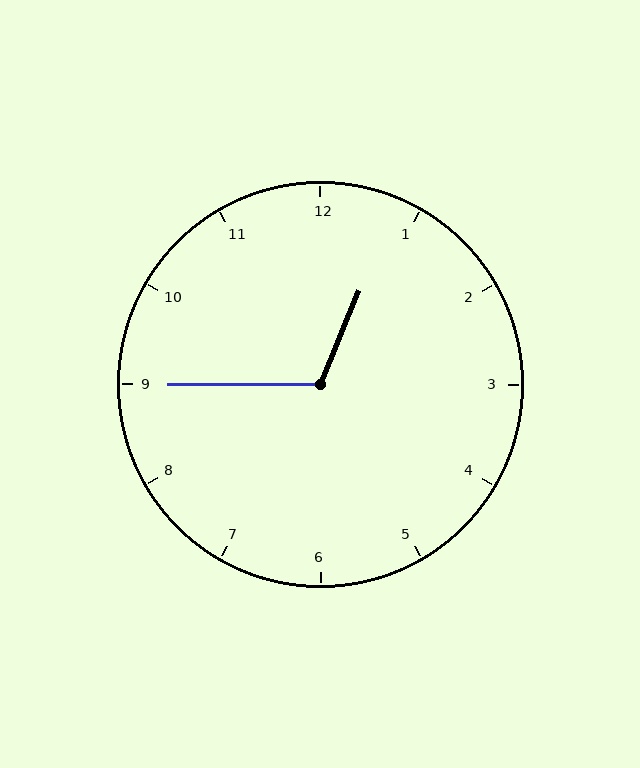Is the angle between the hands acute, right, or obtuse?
It is obtuse.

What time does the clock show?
12:45.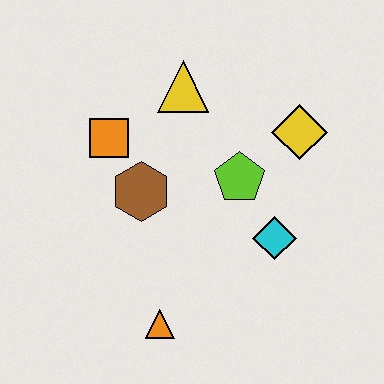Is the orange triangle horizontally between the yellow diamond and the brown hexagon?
Yes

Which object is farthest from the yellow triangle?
The orange triangle is farthest from the yellow triangle.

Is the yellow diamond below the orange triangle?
No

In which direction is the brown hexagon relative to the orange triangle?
The brown hexagon is above the orange triangle.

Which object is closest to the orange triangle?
The brown hexagon is closest to the orange triangle.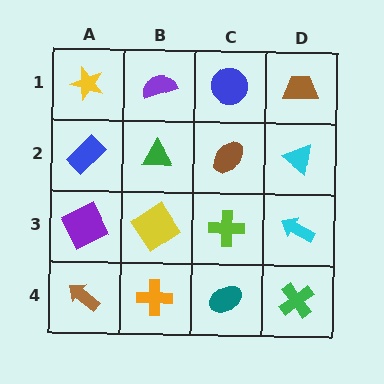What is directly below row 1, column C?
A brown ellipse.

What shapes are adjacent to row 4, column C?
A lime cross (row 3, column C), an orange cross (row 4, column B), a green cross (row 4, column D).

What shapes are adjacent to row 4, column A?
A purple square (row 3, column A), an orange cross (row 4, column B).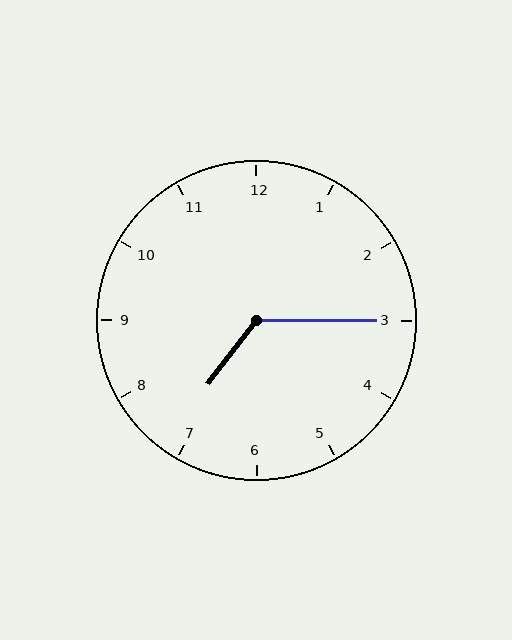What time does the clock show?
7:15.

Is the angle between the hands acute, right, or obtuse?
It is obtuse.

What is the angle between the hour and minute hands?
Approximately 128 degrees.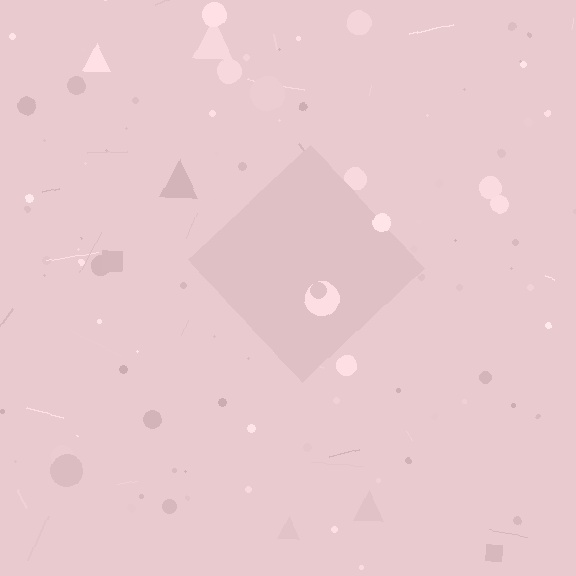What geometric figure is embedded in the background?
A diamond is embedded in the background.